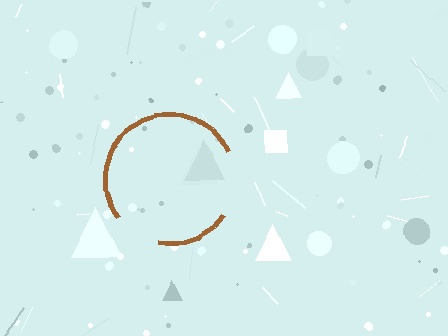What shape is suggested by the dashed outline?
The dashed outline suggests a circle.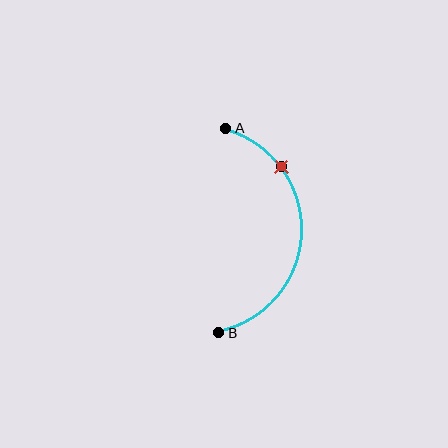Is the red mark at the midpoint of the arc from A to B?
No. The red mark lies on the arc but is closer to endpoint A. The arc midpoint would be at the point on the curve equidistant along the arc from both A and B.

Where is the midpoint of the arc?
The arc midpoint is the point on the curve farthest from the straight line joining A and B. It sits to the right of that line.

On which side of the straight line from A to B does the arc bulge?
The arc bulges to the right of the straight line connecting A and B.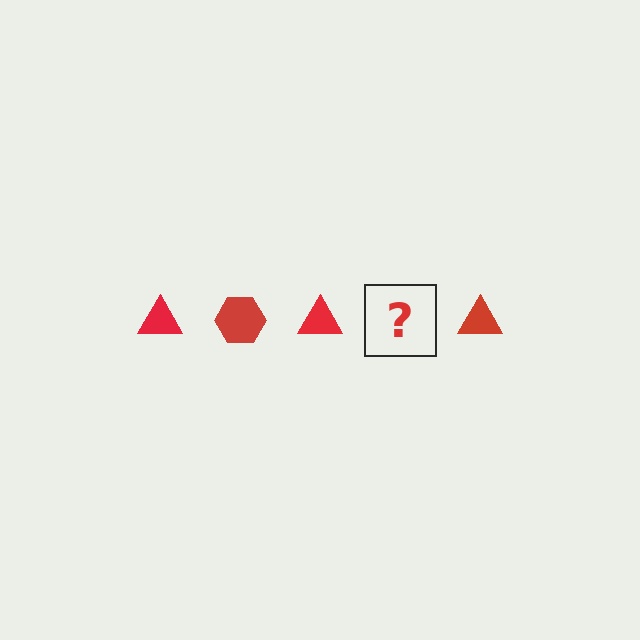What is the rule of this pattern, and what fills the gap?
The rule is that the pattern cycles through triangle, hexagon shapes in red. The gap should be filled with a red hexagon.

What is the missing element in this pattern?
The missing element is a red hexagon.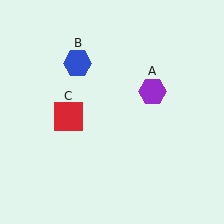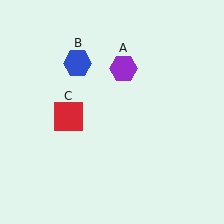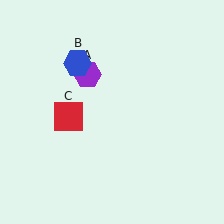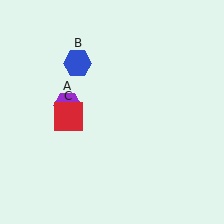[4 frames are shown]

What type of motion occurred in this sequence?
The purple hexagon (object A) rotated counterclockwise around the center of the scene.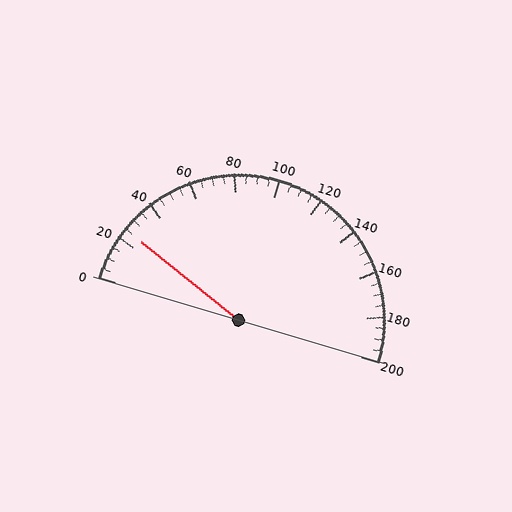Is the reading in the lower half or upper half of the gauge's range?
The reading is in the lower half of the range (0 to 200).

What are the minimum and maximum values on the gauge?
The gauge ranges from 0 to 200.